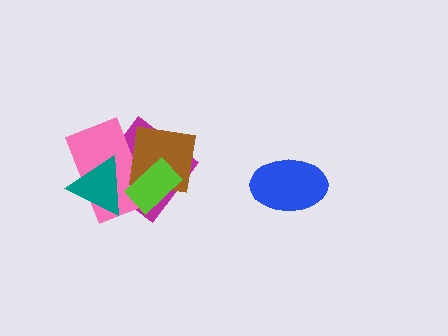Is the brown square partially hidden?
Yes, it is partially covered by another shape.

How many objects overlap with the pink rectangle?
4 objects overlap with the pink rectangle.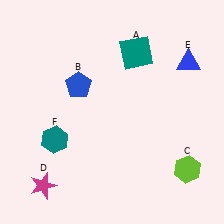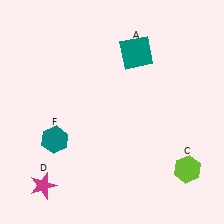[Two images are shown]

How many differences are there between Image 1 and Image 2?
There are 2 differences between the two images.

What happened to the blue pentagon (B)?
The blue pentagon (B) was removed in Image 2. It was in the top-left area of Image 1.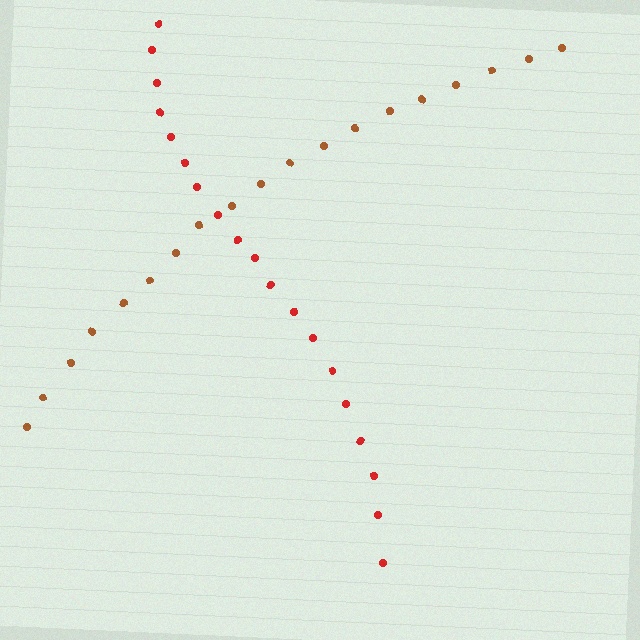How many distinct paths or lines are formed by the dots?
There are 2 distinct paths.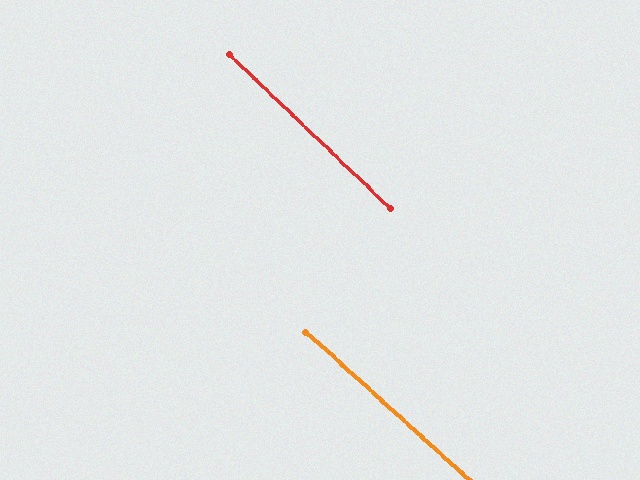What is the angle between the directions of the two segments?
Approximately 1 degree.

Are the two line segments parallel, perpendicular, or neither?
Parallel — their directions differ by only 1.3°.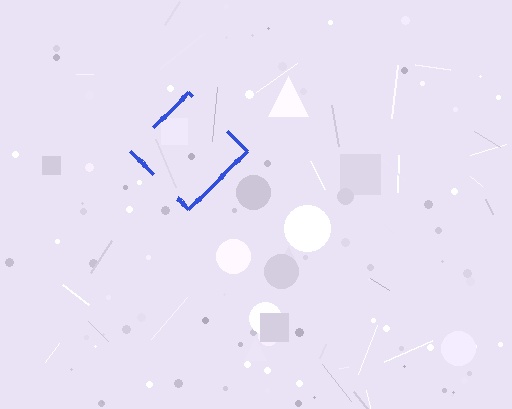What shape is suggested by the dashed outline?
The dashed outline suggests a diamond.